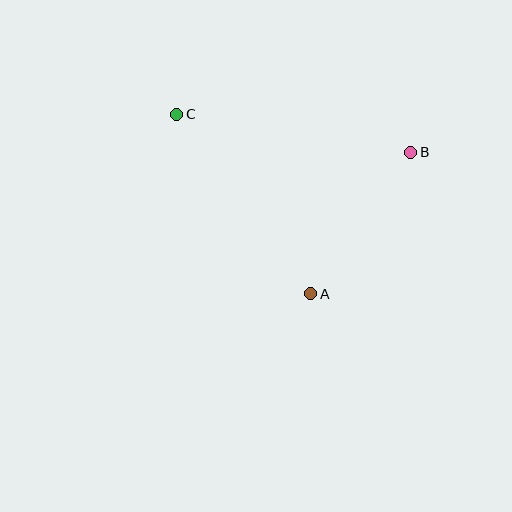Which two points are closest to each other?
Points A and B are closest to each other.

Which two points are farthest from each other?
Points B and C are farthest from each other.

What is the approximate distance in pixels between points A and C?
The distance between A and C is approximately 224 pixels.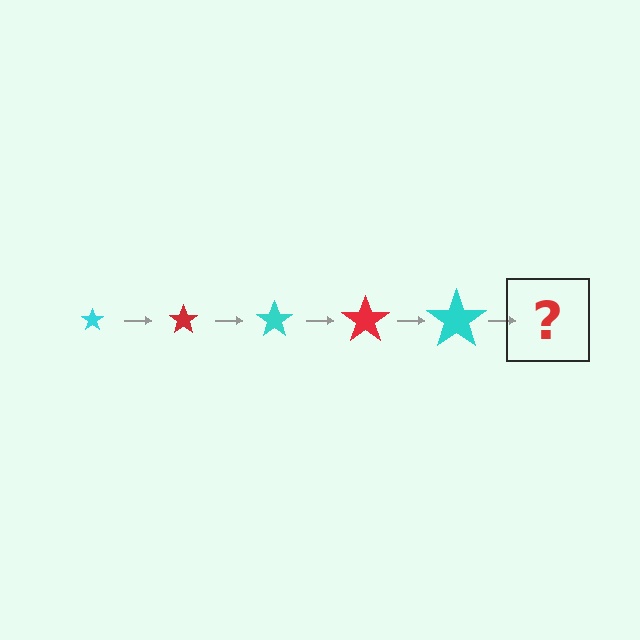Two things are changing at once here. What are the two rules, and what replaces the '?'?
The two rules are that the star grows larger each step and the color cycles through cyan and red. The '?' should be a red star, larger than the previous one.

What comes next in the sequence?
The next element should be a red star, larger than the previous one.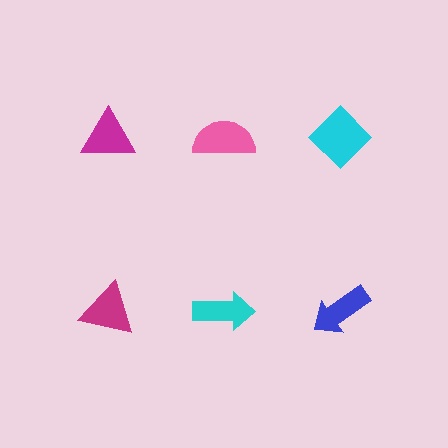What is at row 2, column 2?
A cyan arrow.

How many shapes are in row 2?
3 shapes.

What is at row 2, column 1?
A magenta triangle.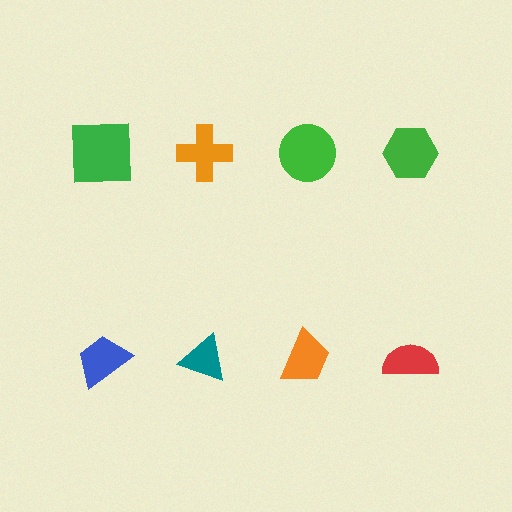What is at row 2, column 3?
An orange trapezoid.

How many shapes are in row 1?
4 shapes.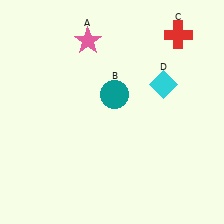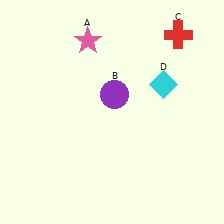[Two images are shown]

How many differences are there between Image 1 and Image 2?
There is 1 difference between the two images.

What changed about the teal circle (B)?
In Image 1, B is teal. In Image 2, it changed to purple.